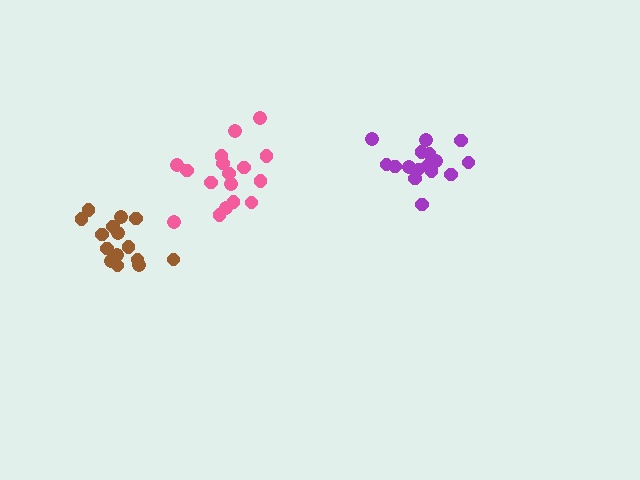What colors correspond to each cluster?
The clusters are colored: purple, pink, brown.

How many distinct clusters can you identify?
There are 3 distinct clusters.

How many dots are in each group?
Group 1: 17 dots, Group 2: 17 dots, Group 3: 15 dots (49 total).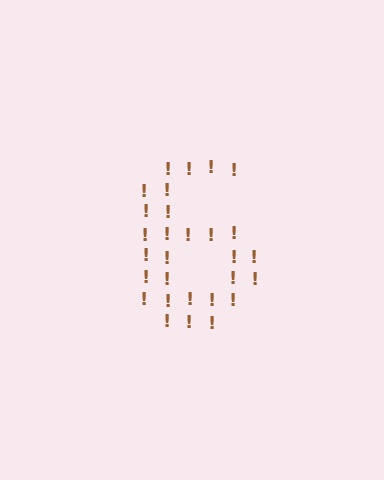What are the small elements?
The small elements are exclamation marks.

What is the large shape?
The large shape is the digit 6.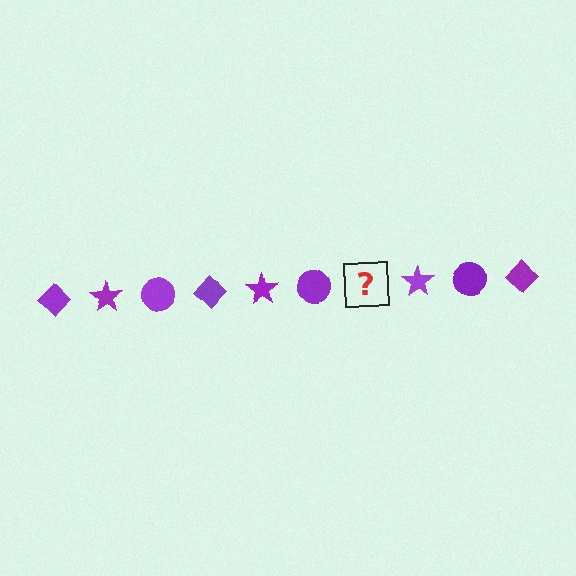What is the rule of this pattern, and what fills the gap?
The rule is that the pattern cycles through diamond, star, circle shapes in purple. The gap should be filled with a purple diamond.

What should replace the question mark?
The question mark should be replaced with a purple diamond.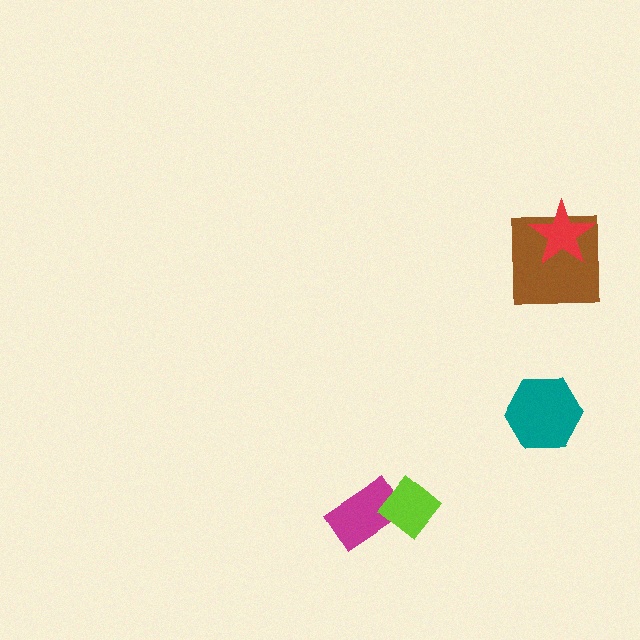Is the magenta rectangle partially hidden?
Yes, it is partially covered by another shape.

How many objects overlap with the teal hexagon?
0 objects overlap with the teal hexagon.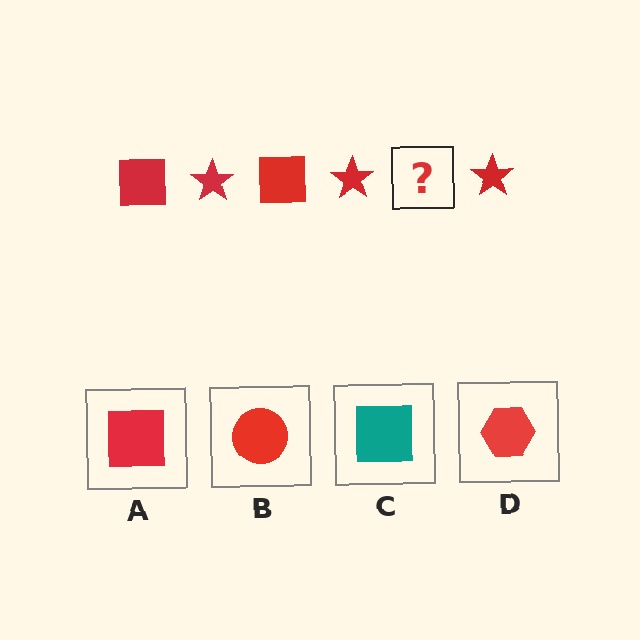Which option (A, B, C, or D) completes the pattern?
A.